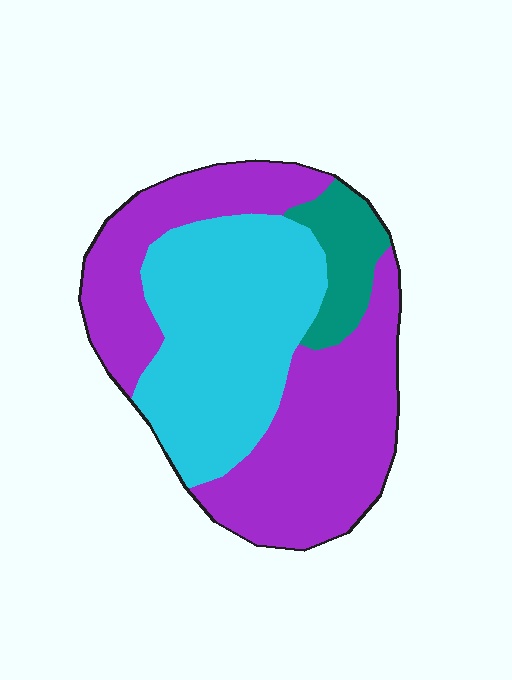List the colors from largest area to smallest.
From largest to smallest: purple, cyan, teal.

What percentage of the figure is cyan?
Cyan takes up about three eighths (3/8) of the figure.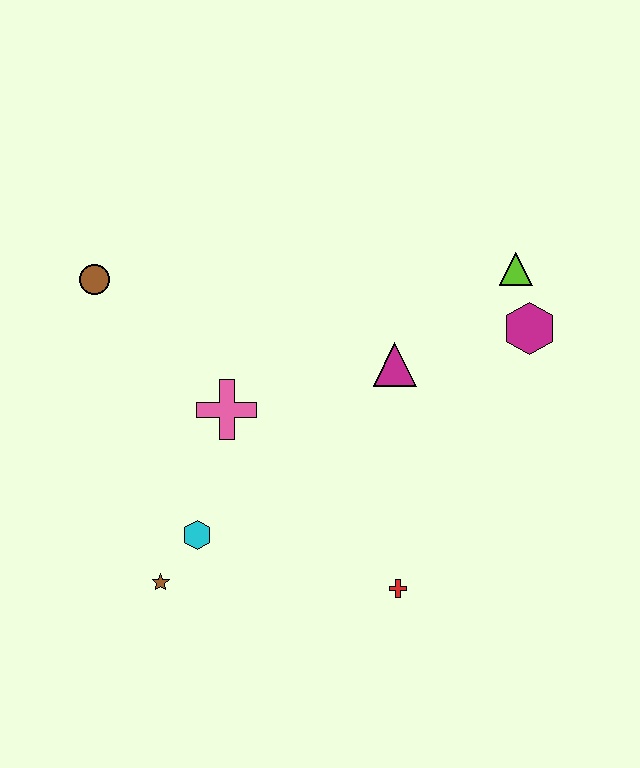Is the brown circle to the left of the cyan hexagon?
Yes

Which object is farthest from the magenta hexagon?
The brown star is farthest from the magenta hexagon.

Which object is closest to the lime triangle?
The magenta hexagon is closest to the lime triangle.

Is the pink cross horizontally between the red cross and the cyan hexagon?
Yes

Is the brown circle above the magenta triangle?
Yes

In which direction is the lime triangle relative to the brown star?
The lime triangle is to the right of the brown star.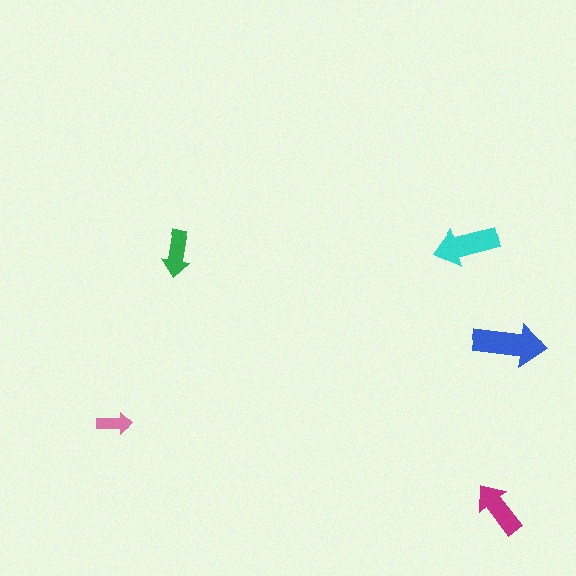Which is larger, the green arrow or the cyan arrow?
The cyan one.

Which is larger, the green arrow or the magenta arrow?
The magenta one.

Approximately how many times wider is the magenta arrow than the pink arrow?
About 1.5 times wider.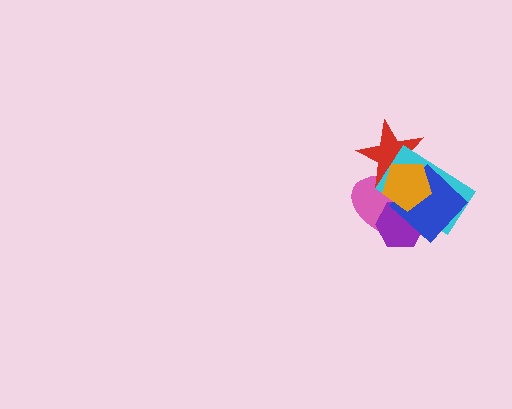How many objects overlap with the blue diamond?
4 objects overlap with the blue diamond.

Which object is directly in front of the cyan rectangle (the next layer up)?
The purple hexagon is directly in front of the cyan rectangle.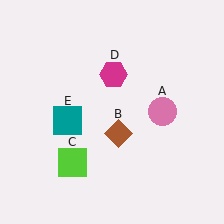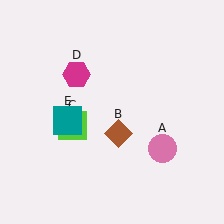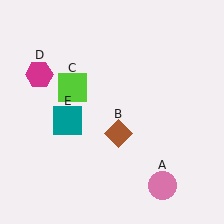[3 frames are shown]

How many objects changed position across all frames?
3 objects changed position: pink circle (object A), lime square (object C), magenta hexagon (object D).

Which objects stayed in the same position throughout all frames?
Brown diamond (object B) and teal square (object E) remained stationary.